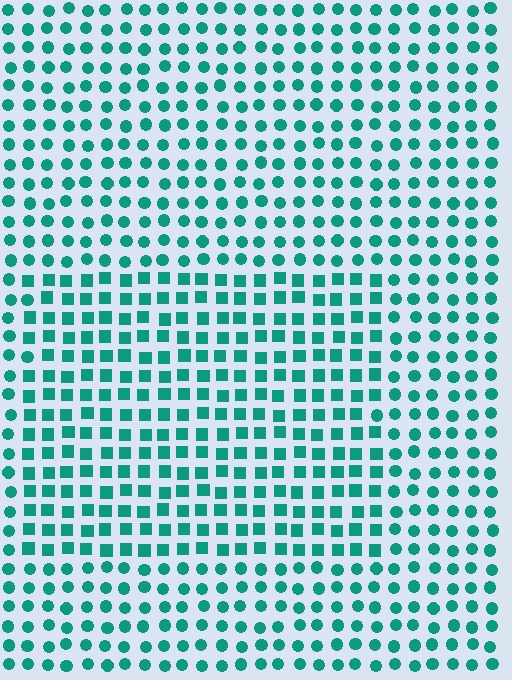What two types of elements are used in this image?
The image uses squares inside the rectangle region and circles outside it.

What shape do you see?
I see a rectangle.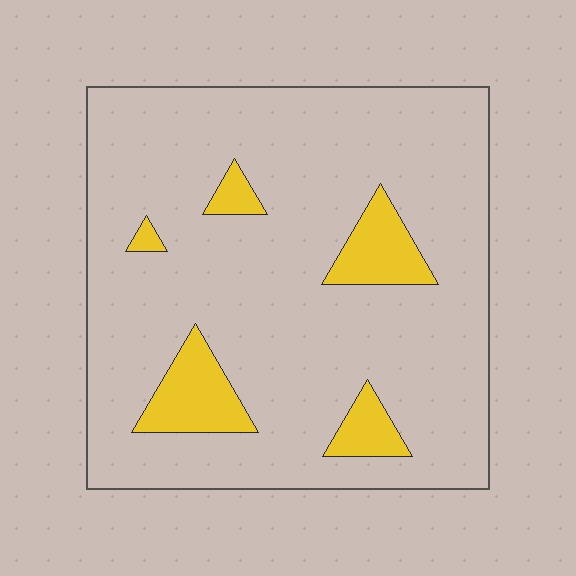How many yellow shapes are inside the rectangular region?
5.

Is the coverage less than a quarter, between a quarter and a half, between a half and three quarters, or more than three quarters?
Less than a quarter.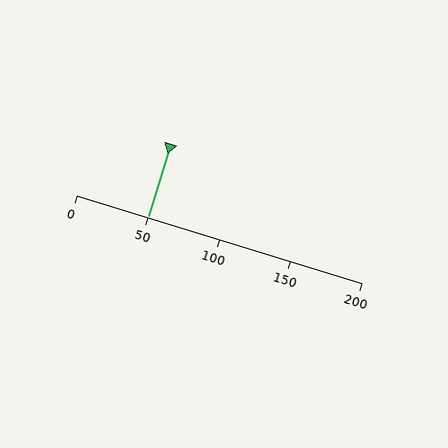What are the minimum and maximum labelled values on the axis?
The axis runs from 0 to 200.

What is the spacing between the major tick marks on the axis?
The major ticks are spaced 50 apart.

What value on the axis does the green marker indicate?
The marker indicates approximately 50.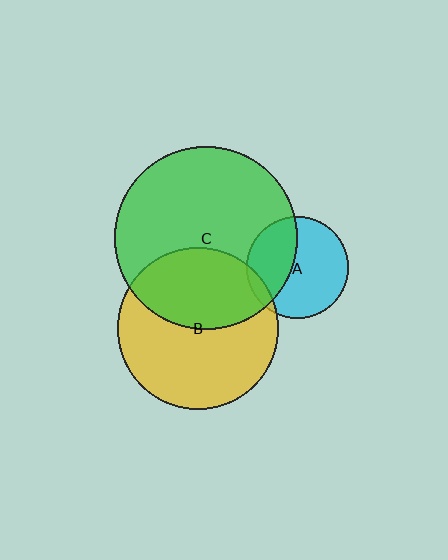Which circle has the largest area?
Circle C (green).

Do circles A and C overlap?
Yes.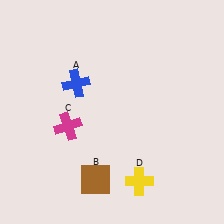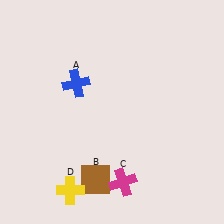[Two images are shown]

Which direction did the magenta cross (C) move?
The magenta cross (C) moved down.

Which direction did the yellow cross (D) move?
The yellow cross (D) moved left.